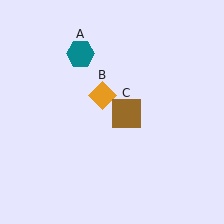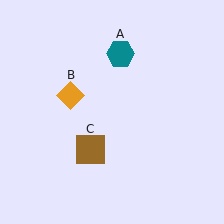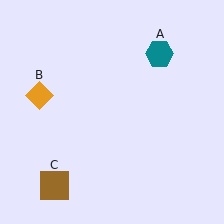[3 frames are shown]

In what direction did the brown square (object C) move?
The brown square (object C) moved down and to the left.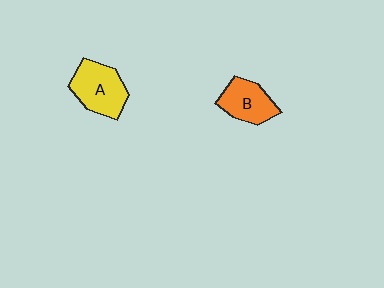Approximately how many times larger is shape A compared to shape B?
Approximately 1.2 times.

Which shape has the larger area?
Shape A (yellow).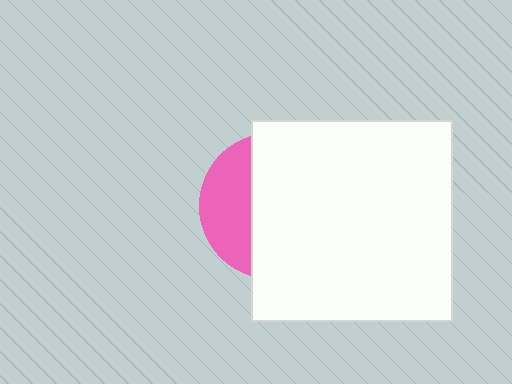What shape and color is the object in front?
The object in front is a white square.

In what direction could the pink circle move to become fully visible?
The pink circle could move left. That would shift it out from behind the white square entirely.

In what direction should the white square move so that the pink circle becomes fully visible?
The white square should move right. That is the shortest direction to clear the overlap and leave the pink circle fully visible.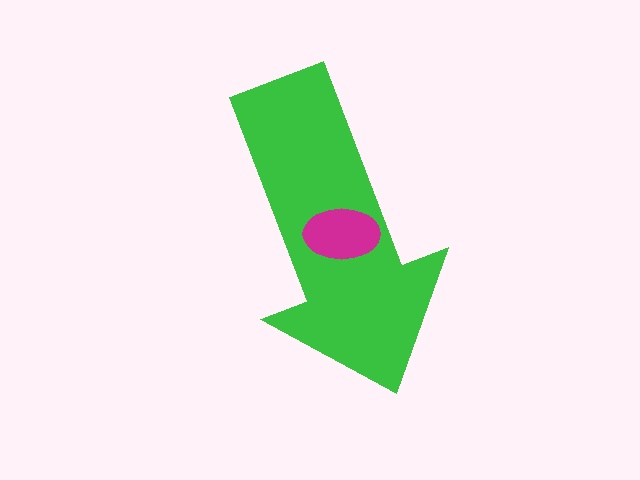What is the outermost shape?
The green arrow.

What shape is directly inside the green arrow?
The magenta ellipse.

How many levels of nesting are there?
2.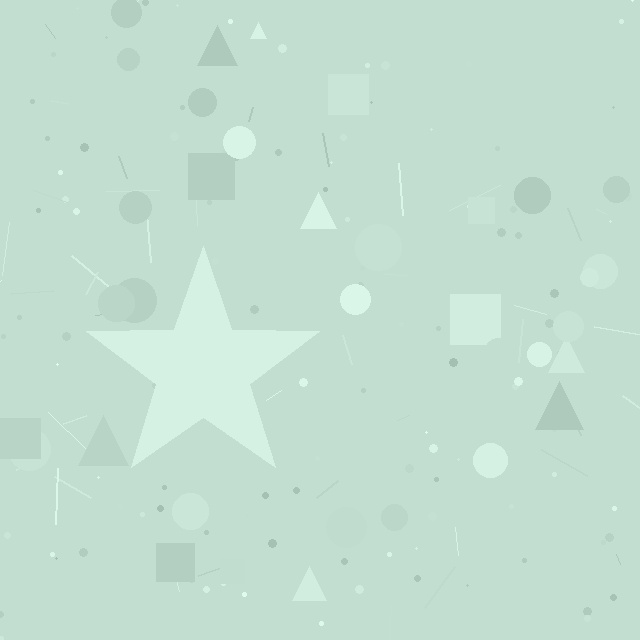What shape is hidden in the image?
A star is hidden in the image.